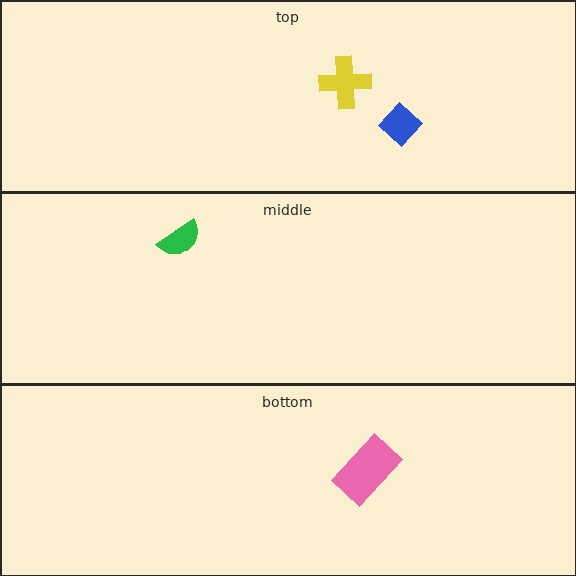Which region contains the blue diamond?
The top region.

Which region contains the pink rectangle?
The bottom region.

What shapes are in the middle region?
The green semicircle.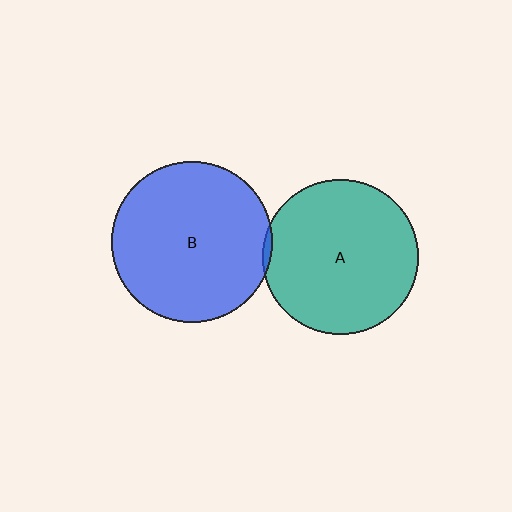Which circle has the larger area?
Circle B (blue).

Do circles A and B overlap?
Yes.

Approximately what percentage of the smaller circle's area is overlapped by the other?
Approximately 5%.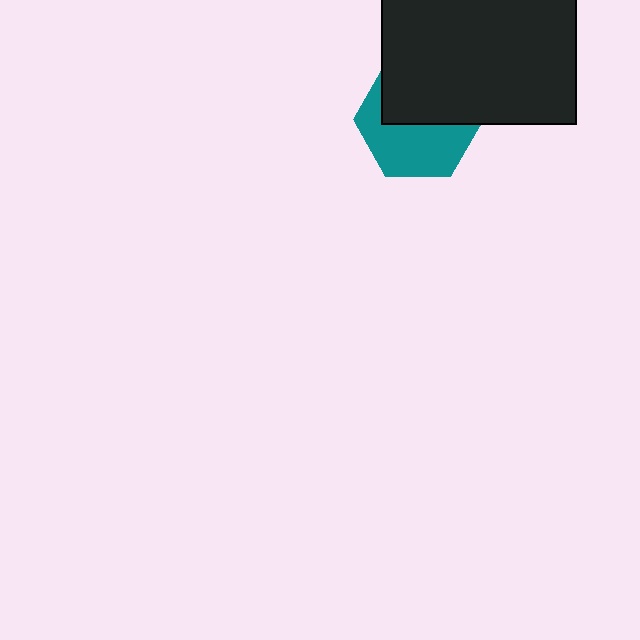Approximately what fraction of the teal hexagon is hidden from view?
Roughly 48% of the teal hexagon is hidden behind the black rectangle.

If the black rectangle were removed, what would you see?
You would see the complete teal hexagon.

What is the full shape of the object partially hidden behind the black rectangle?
The partially hidden object is a teal hexagon.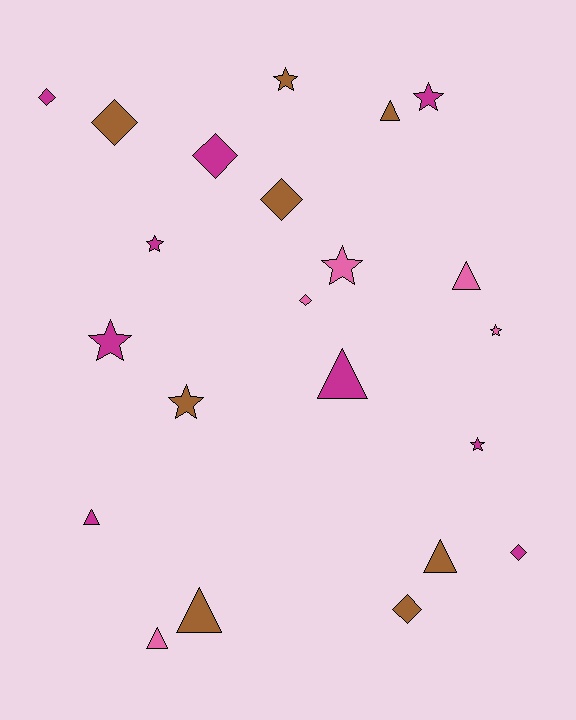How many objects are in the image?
There are 22 objects.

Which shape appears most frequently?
Star, with 8 objects.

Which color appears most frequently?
Magenta, with 9 objects.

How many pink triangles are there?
There are 2 pink triangles.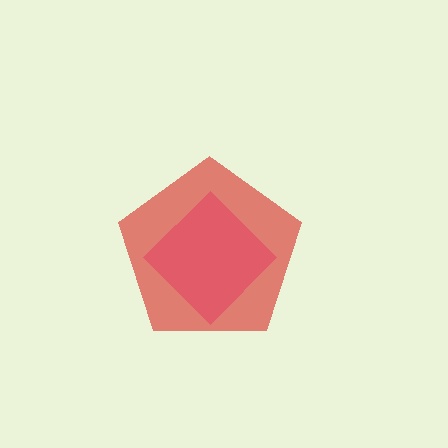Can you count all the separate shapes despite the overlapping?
Yes, there are 2 separate shapes.